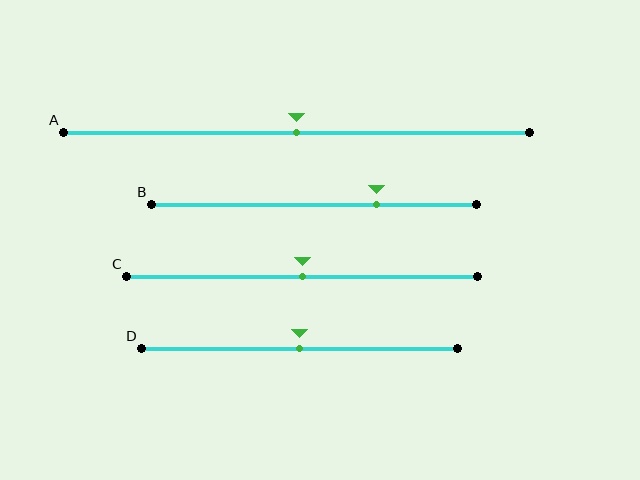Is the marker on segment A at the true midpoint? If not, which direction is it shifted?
Yes, the marker on segment A is at the true midpoint.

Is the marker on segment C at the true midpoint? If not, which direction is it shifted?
Yes, the marker on segment C is at the true midpoint.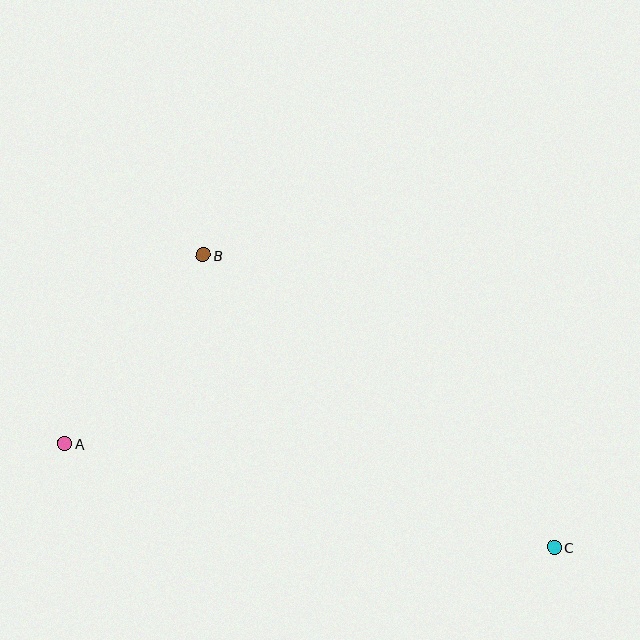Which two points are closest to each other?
Points A and B are closest to each other.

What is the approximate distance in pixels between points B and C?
The distance between B and C is approximately 457 pixels.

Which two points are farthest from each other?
Points A and C are farthest from each other.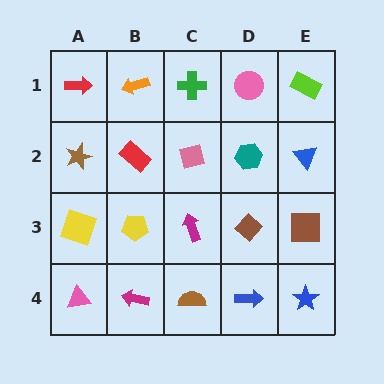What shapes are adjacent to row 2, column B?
An orange arrow (row 1, column B), a yellow pentagon (row 3, column B), a brown star (row 2, column A), a pink square (row 2, column C).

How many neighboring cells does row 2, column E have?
3.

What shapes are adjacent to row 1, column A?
A brown star (row 2, column A), an orange arrow (row 1, column B).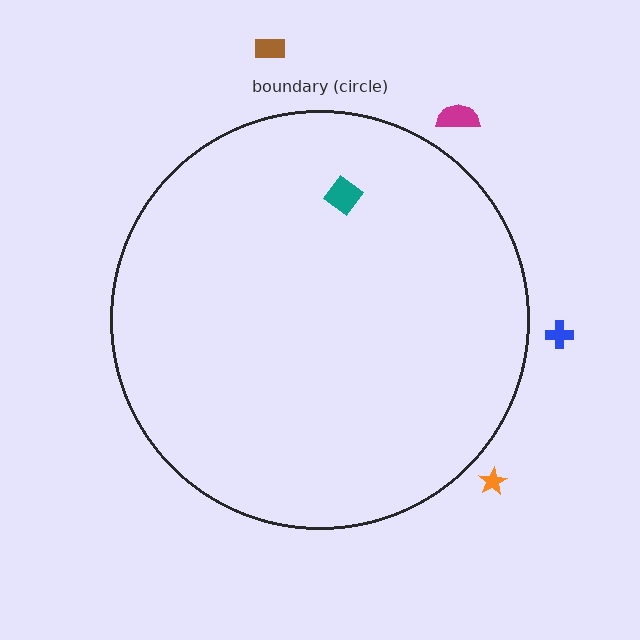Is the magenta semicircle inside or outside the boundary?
Outside.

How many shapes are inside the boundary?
1 inside, 4 outside.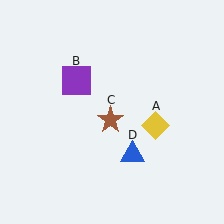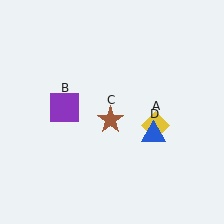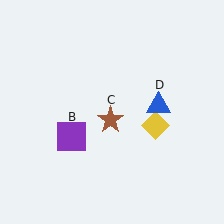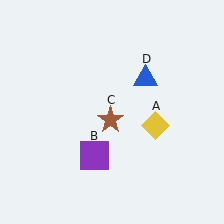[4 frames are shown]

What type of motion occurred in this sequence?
The purple square (object B), blue triangle (object D) rotated counterclockwise around the center of the scene.